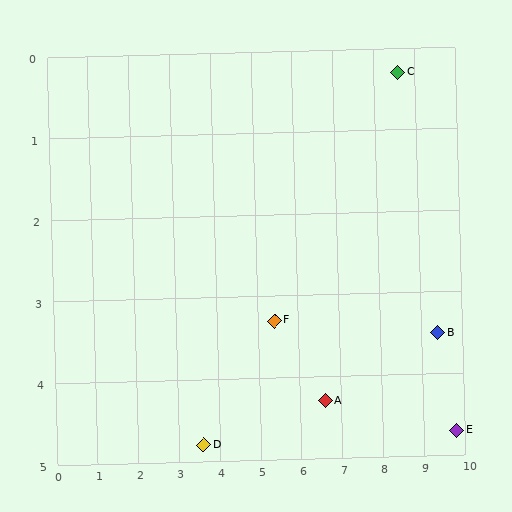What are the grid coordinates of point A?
Point A is at approximately (6.6, 4.3).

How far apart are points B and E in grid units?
Points B and E are about 1.3 grid units apart.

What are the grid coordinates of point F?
Point F is at approximately (5.4, 3.3).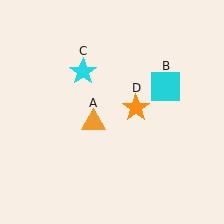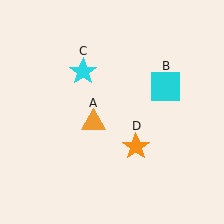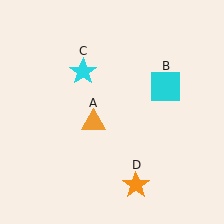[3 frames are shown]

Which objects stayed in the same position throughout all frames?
Orange triangle (object A) and cyan square (object B) and cyan star (object C) remained stationary.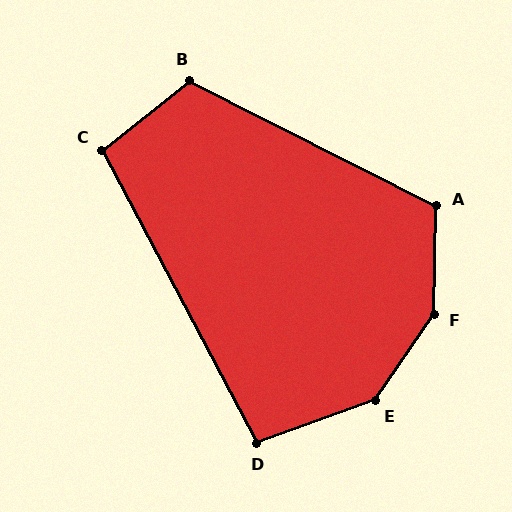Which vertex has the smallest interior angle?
D, at approximately 98 degrees.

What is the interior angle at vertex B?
Approximately 115 degrees (obtuse).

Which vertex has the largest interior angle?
F, at approximately 147 degrees.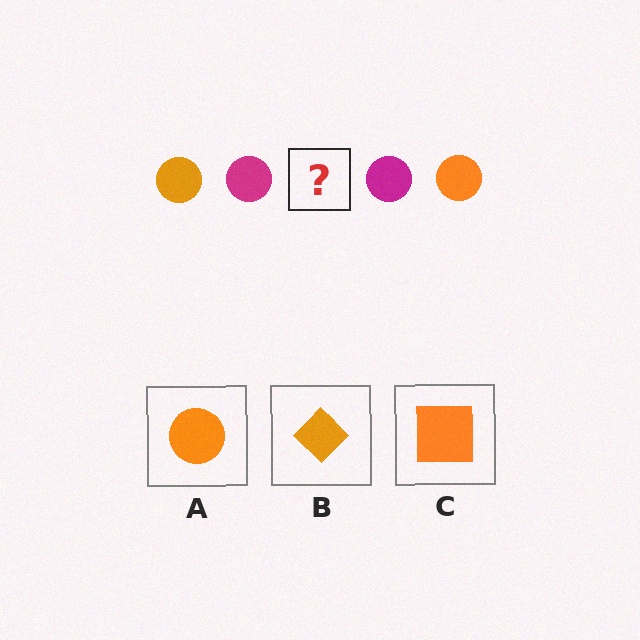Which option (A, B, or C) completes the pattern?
A.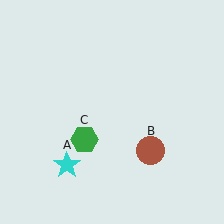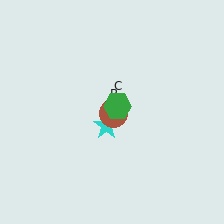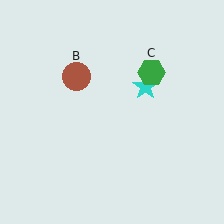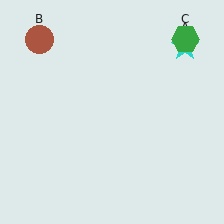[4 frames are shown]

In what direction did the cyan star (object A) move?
The cyan star (object A) moved up and to the right.